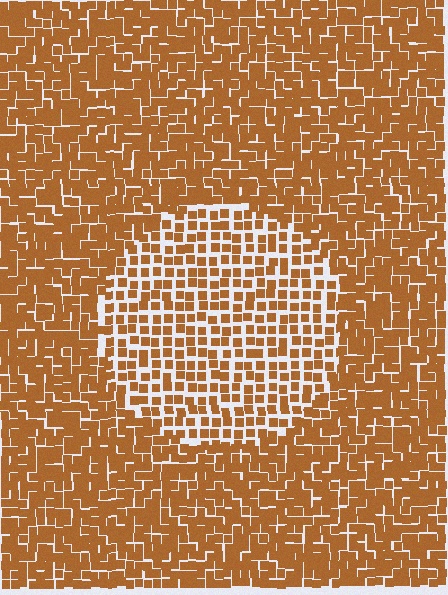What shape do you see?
I see a circle.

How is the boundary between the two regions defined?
The boundary is defined by a change in element density (approximately 1.7x ratio). All elements are the same color, size, and shape.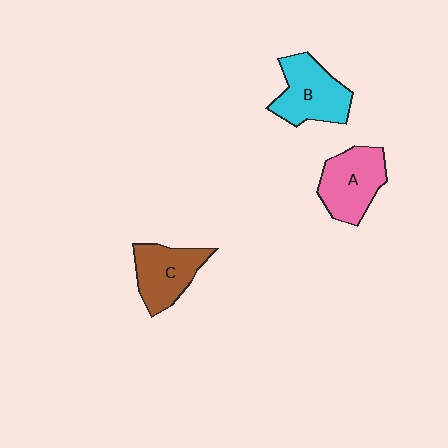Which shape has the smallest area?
Shape C (brown).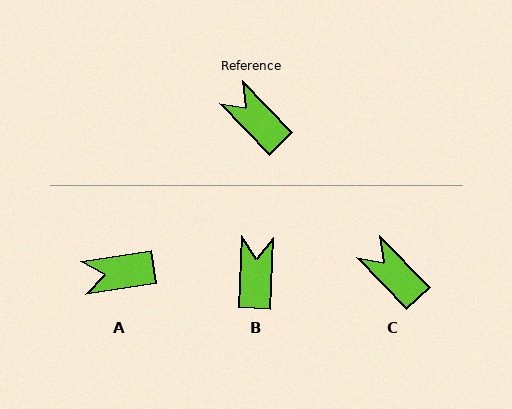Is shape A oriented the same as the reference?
No, it is off by about 55 degrees.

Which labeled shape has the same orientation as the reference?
C.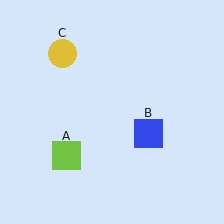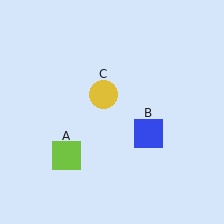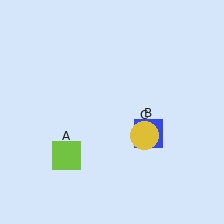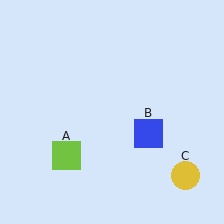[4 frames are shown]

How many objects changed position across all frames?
1 object changed position: yellow circle (object C).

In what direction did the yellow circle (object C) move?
The yellow circle (object C) moved down and to the right.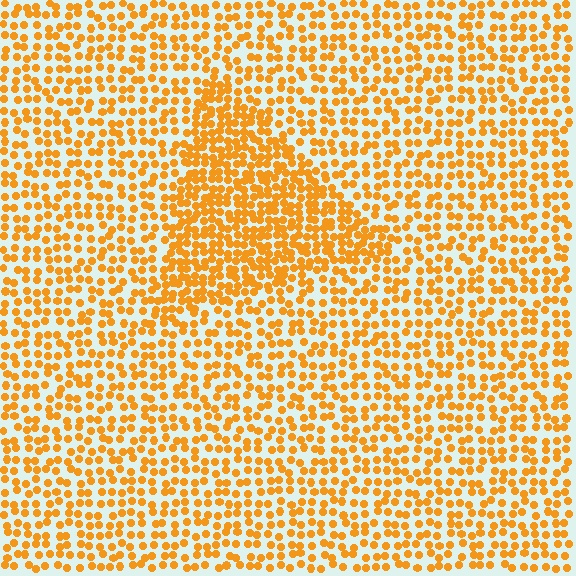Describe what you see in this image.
The image contains small orange elements arranged at two different densities. A triangle-shaped region is visible where the elements are more densely packed than the surrounding area.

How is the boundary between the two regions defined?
The boundary is defined by a change in element density (approximately 1.7x ratio). All elements are the same color, size, and shape.